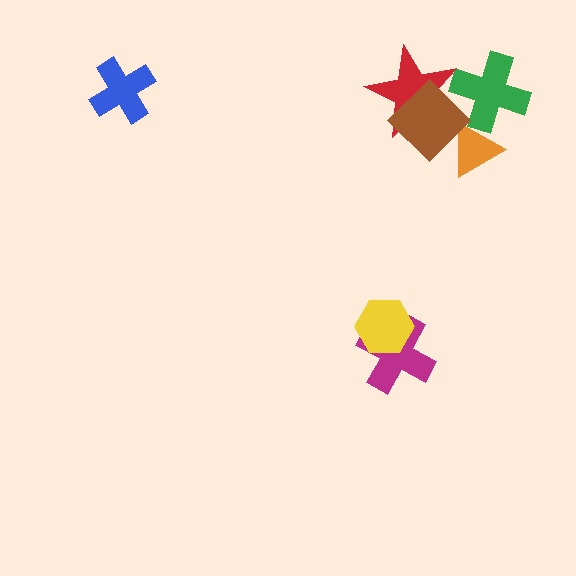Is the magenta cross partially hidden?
Yes, it is partially covered by another shape.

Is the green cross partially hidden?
Yes, it is partially covered by another shape.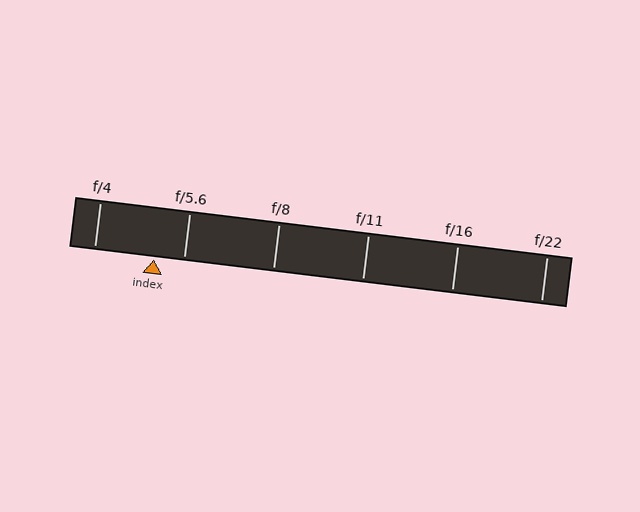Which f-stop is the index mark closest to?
The index mark is closest to f/5.6.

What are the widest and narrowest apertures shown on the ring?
The widest aperture shown is f/4 and the narrowest is f/22.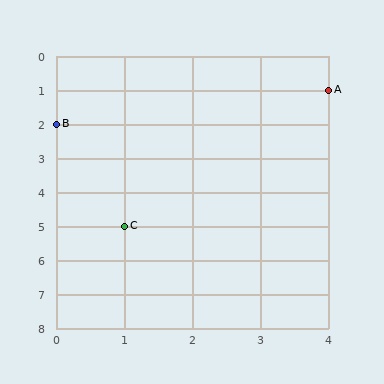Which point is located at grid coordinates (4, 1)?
Point A is at (4, 1).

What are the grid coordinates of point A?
Point A is at grid coordinates (4, 1).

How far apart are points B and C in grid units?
Points B and C are 1 column and 3 rows apart (about 3.2 grid units diagonally).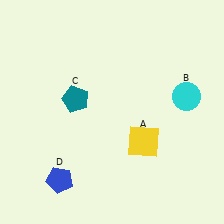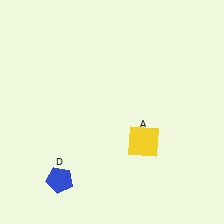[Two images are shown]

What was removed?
The teal pentagon (C), the cyan circle (B) were removed in Image 2.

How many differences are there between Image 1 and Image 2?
There are 2 differences between the two images.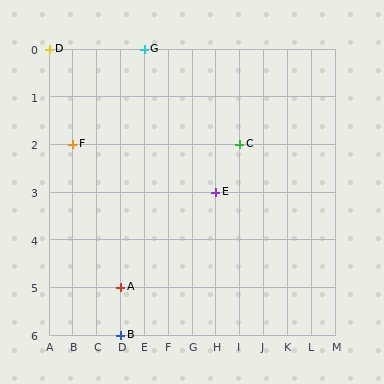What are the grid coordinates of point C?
Point C is at grid coordinates (I, 2).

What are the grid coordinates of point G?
Point G is at grid coordinates (E, 0).